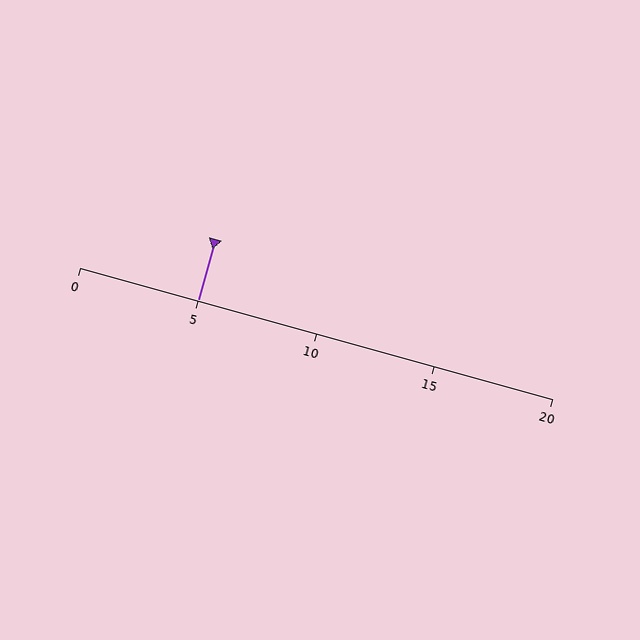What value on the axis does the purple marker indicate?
The marker indicates approximately 5.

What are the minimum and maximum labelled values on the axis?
The axis runs from 0 to 20.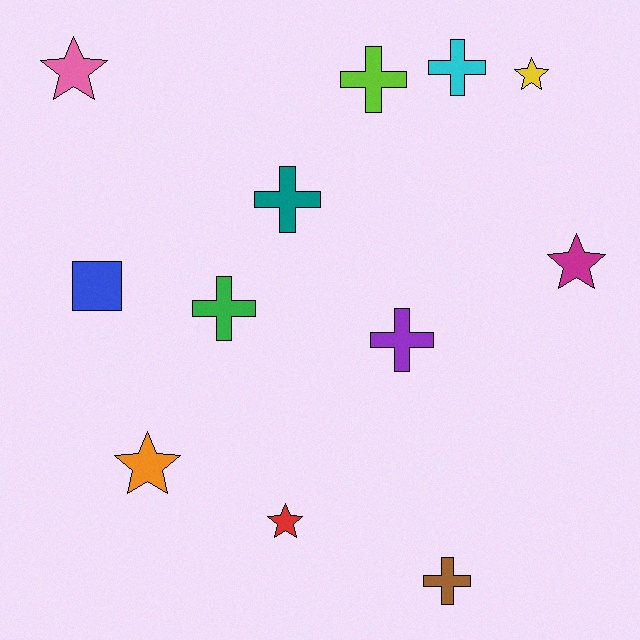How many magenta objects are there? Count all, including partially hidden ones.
There is 1 magenta object.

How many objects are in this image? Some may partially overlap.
There are 12 objects.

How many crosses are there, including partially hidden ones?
There are 6 crosses.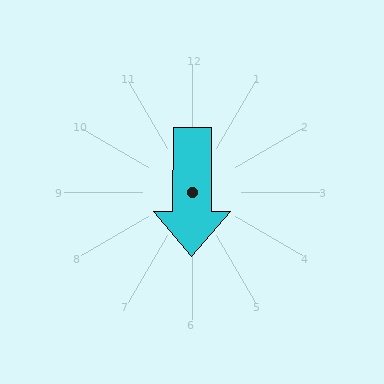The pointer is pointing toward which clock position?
Roughly 6 o'clock.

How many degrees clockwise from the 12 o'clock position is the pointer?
Approximately 180 degrees.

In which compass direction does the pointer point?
South.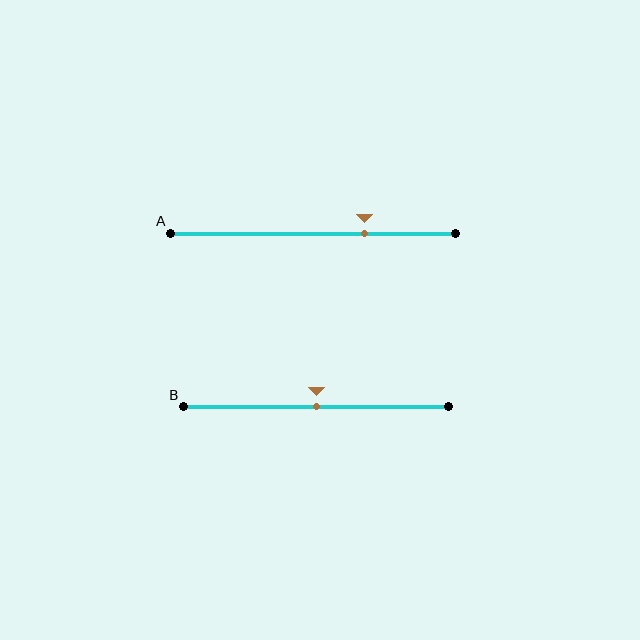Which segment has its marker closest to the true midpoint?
Segment B has its marker closest to the true midpoint.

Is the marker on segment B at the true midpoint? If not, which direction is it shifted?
Yes, the marker on segment B is at the true midpoint.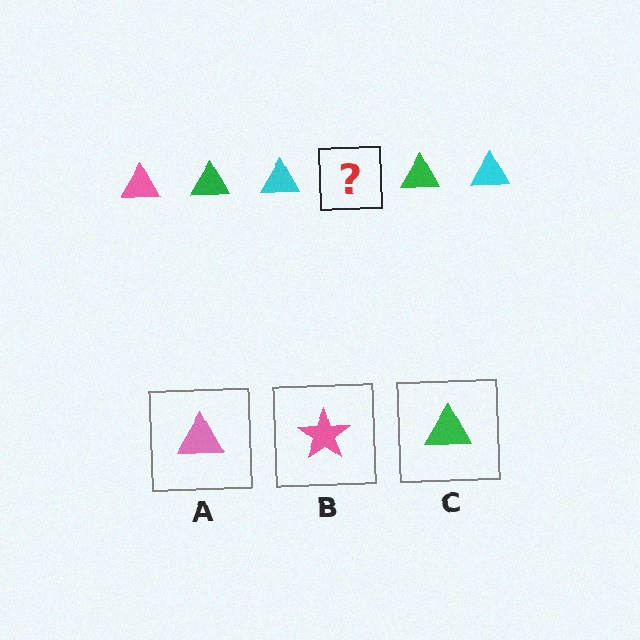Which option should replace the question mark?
Option A.